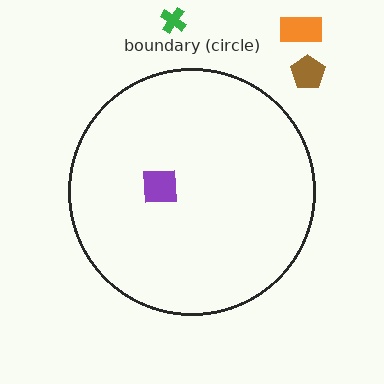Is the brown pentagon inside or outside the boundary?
Outside.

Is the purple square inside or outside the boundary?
Inside.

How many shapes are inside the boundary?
1 inside, 3 outside.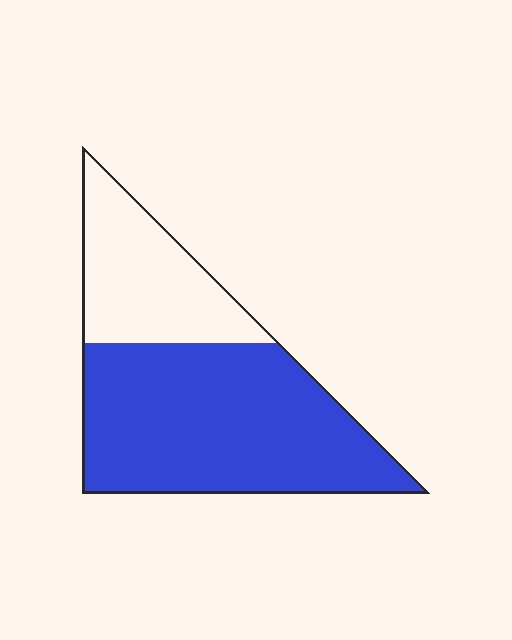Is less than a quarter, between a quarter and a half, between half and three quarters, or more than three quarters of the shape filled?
Between half and three quarters.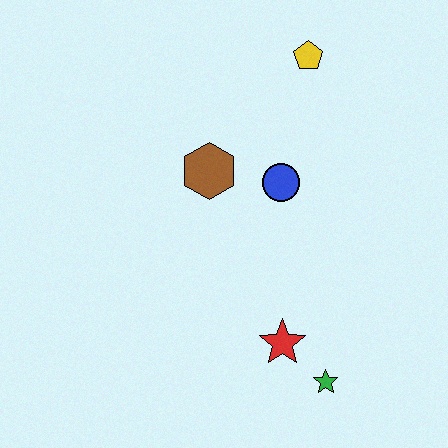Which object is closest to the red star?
The green star is closest to the red star.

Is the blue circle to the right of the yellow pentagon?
No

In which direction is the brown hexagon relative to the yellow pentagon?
The brown hexagon is below the yellow pentagon.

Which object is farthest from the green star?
The yellow pentagon is farthest from the green star.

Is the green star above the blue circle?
No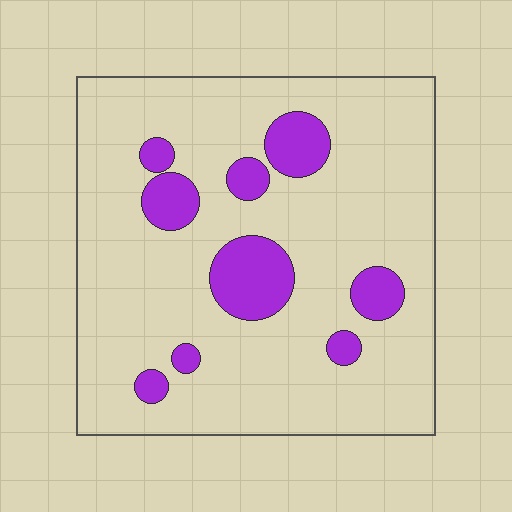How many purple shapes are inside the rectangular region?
9.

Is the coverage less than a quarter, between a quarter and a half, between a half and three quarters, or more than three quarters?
Less than a quarter.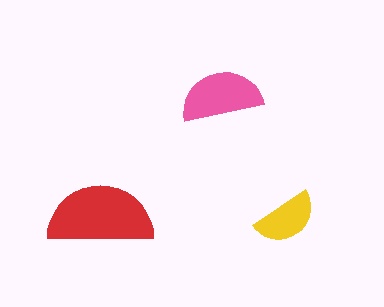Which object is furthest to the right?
The yellow semicircle is rightmost.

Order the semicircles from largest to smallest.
the red one, the pink one, the yellow one.